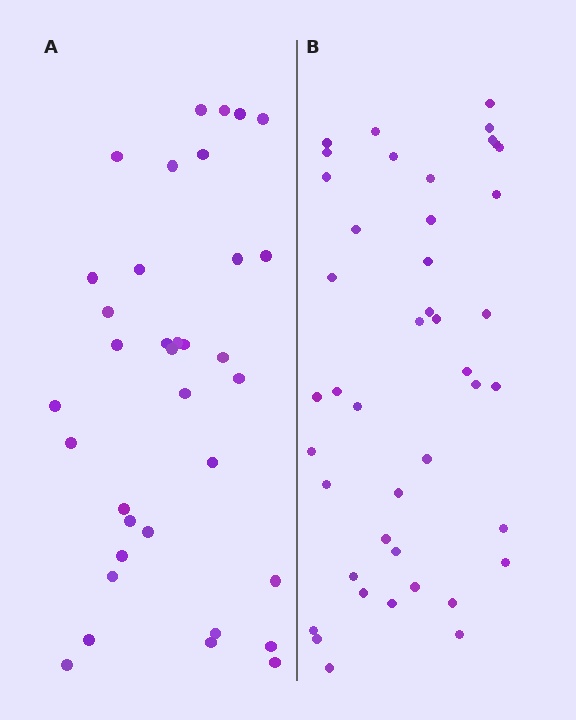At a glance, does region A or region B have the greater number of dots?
Region B (the right region) has more dots.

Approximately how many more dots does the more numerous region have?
Region B has roughly 8 or so more dots than region A.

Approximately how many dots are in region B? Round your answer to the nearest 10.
About 40 dots. (The exact count is 43, which rounds to 40.)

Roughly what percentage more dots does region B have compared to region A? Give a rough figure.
About 25% more.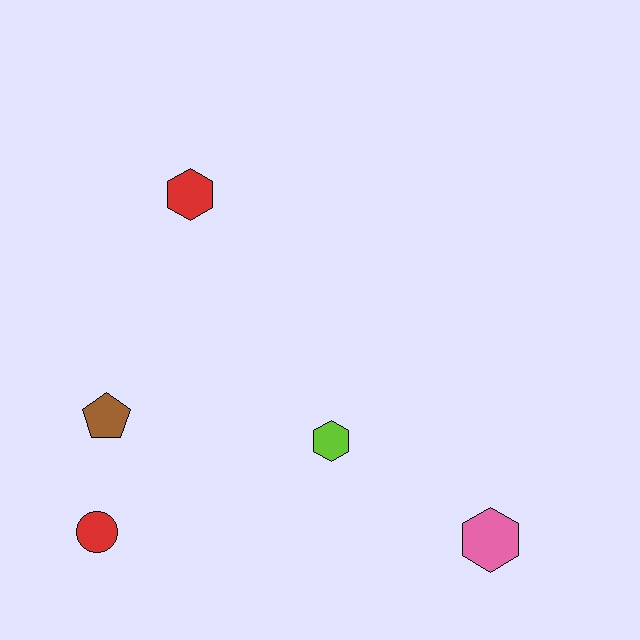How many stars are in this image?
There are no stars.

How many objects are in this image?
There are 5 objects.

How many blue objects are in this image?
There are no blue objects.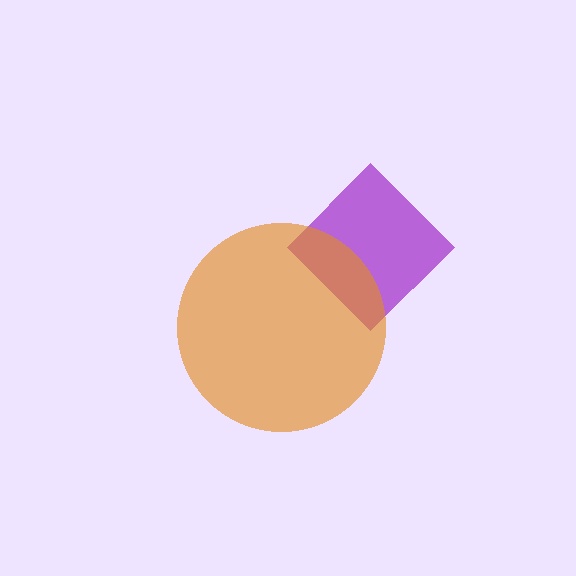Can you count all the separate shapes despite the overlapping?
Yes, there are 2 separate shapes.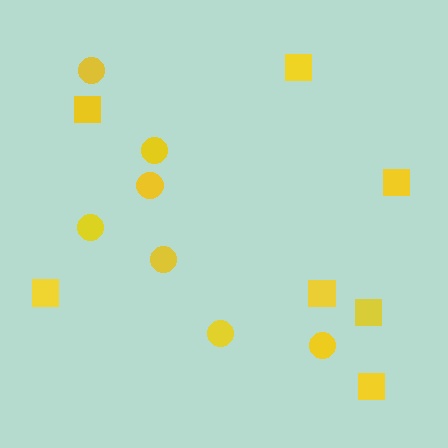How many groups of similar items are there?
There are 2 groups: one group of squares (7) and one group of circles (7).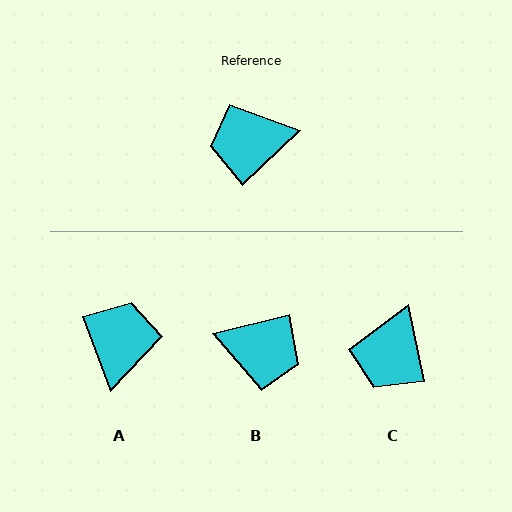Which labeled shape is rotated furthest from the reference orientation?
B, about 150 degrees away.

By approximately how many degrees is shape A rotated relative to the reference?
Approximately 113 degrees clockwise.